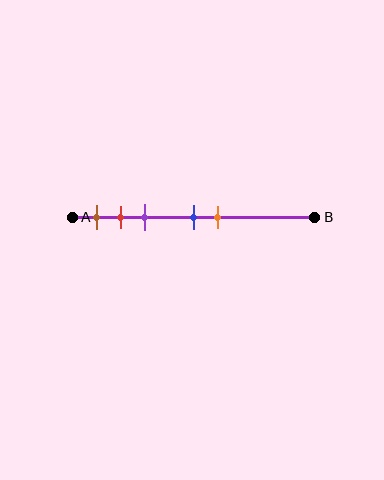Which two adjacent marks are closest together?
The red and purple marks are the closest adjacent pair.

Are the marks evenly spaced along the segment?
No, the marks are not evenly spaced.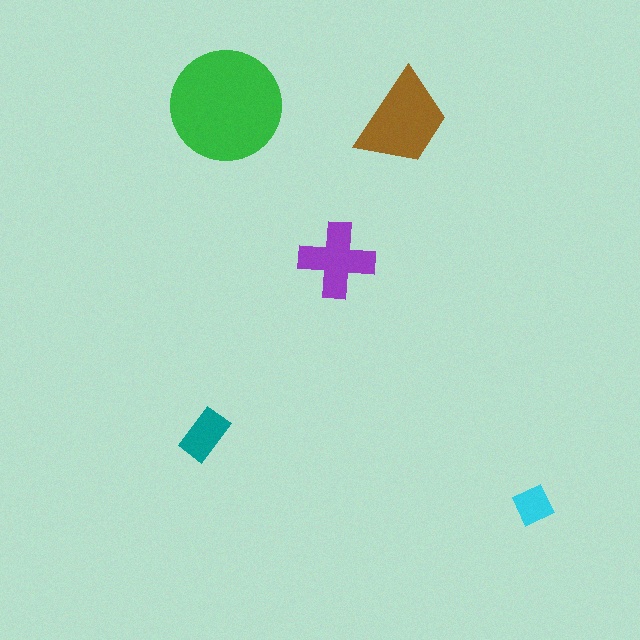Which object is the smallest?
The cyan diamond.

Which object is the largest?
The green circle.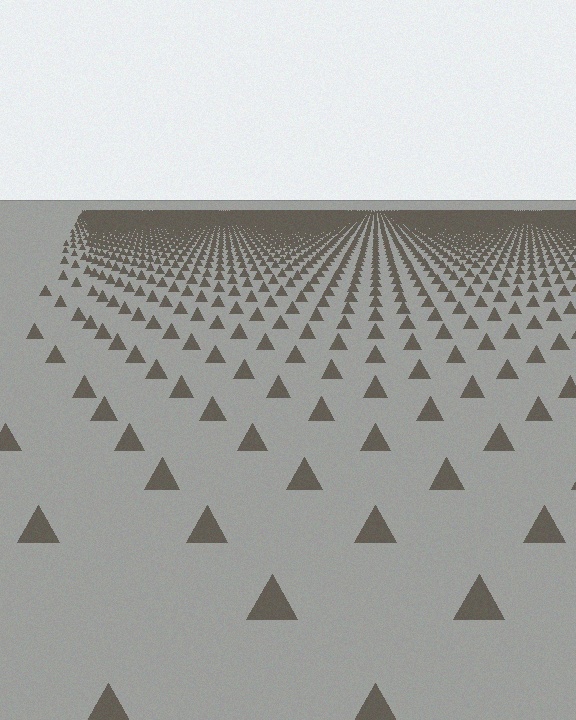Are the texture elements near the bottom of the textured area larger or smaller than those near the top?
Larger. Near the bottom, elements are closer to the viewer and appear at a bigger on-screen size.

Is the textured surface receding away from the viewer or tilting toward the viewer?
The surface is receding away from the viewer. Texture elements get smaller and denser toward the top.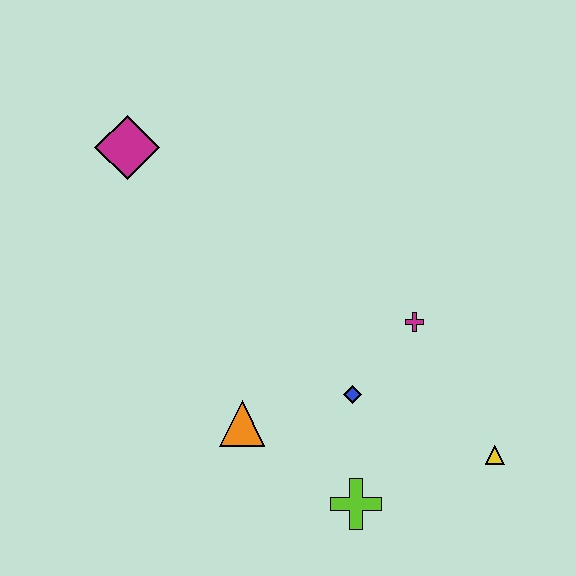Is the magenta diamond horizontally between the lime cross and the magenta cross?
No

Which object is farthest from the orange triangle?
The magenta diamond is farthest from the orange triangle.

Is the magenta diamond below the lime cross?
No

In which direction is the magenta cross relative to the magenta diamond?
The magenta cross is to the right of the magenta diamond.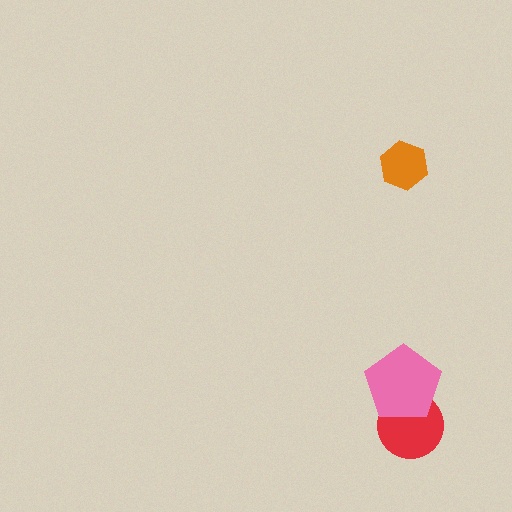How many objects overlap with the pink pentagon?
1 object overlaps with the pink pentagon.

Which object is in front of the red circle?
The pink pentagon is in front of the red circle.